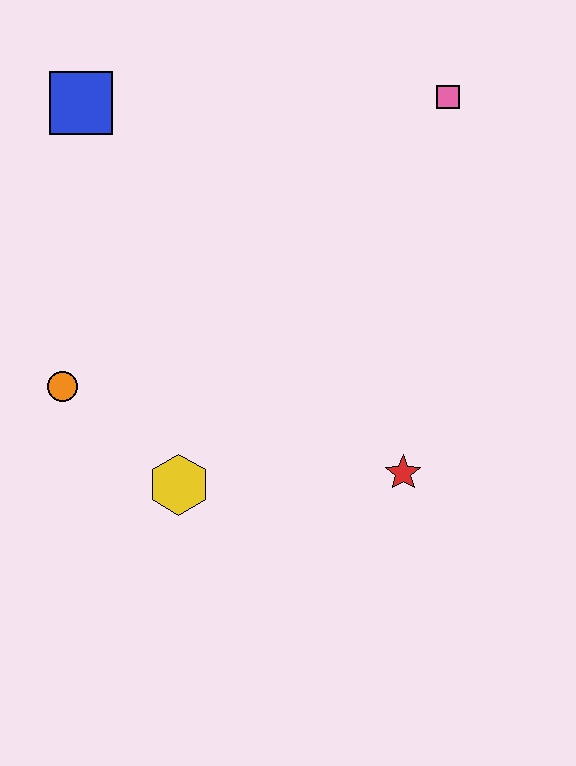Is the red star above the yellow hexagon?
Yes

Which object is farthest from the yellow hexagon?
The pink square is farthest from the yellow hexagon.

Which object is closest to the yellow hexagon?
The orange circle is closest to the yellow hexagon.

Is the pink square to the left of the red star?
No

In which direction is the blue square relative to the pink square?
The blue square is to the left of the pink square.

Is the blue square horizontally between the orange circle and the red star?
Yes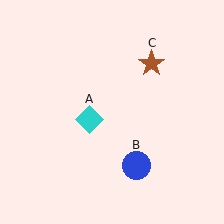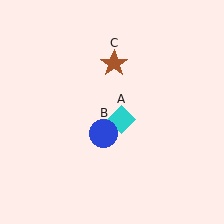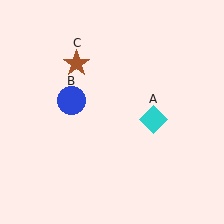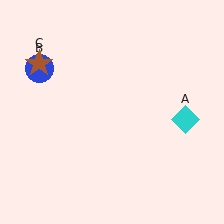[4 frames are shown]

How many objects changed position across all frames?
3 objects changed position: cyan diamond (object A), blue circle (object B), brown star (object C).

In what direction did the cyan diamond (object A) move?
The cyan diamond (object A) moved right.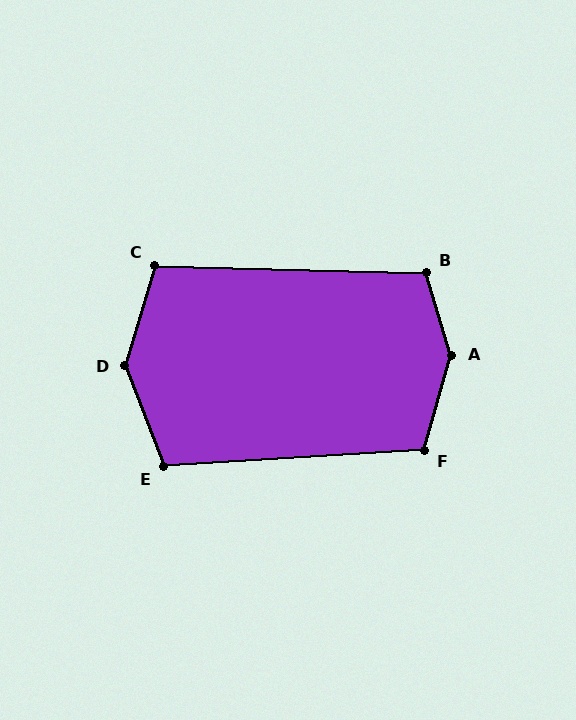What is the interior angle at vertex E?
Approximately 108 degrees (obtuse).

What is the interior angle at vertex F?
Approximately 109 degrees (obtuse).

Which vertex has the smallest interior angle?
C, at approximately 105 degrees.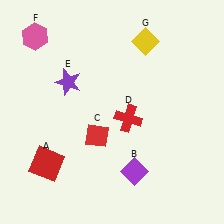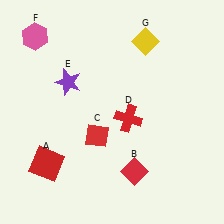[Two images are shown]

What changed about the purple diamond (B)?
In Image 1, B is purple. In Image 2, it changed to red.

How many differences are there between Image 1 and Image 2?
There is 1 difference between the two images.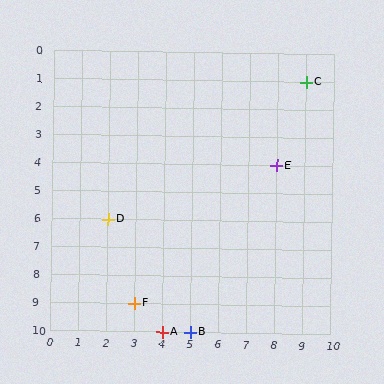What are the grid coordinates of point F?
Point F is at grid coordinates (3, 9).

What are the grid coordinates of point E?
Point E is at grid coordinates (8, 4).